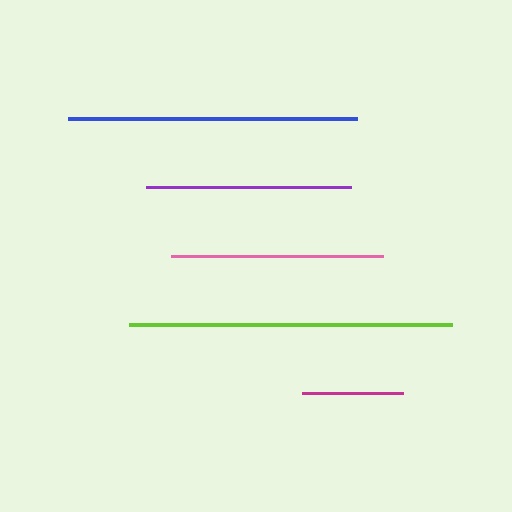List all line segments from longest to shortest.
From longest to shortest: lime, blue, pink, purple, magenta.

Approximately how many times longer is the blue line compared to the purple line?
The blue line is approximately 1.4 times the length of the purple line.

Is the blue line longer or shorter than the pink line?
The blue line is longer than the pink line.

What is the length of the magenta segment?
The magenta segment is approximately 100 pixels long.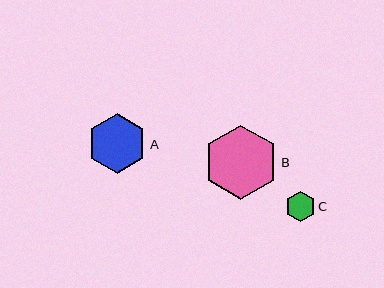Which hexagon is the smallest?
Hexagon C is the smallest with a size of approximately 30 pixels.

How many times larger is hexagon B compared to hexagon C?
Hexagon B is approximately 2.4 times the size of hexagon C.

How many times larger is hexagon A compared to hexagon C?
Hexagon A is approximately 2.0 times the size of hexagon C.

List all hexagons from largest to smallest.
From largest to smallest: B, A, C.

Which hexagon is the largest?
Hexagon B is the largest with a size of approximately 74 pixels.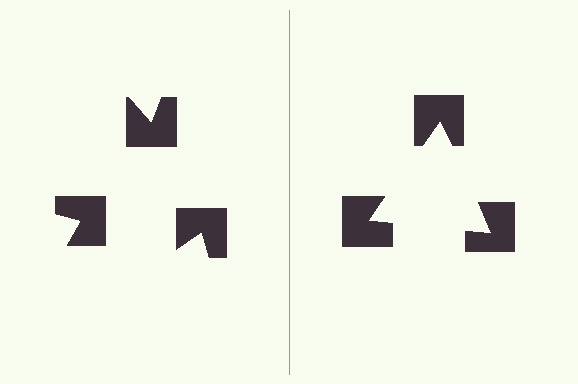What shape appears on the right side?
An illusory triangle.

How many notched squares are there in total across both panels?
6 — 3 on each side.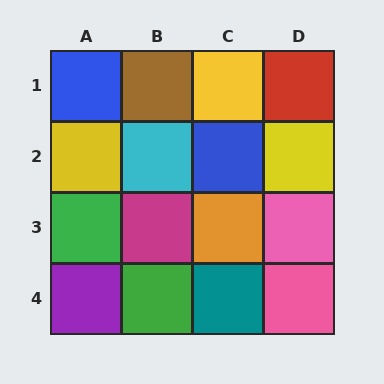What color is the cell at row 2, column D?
Yellow.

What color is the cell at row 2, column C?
Blue.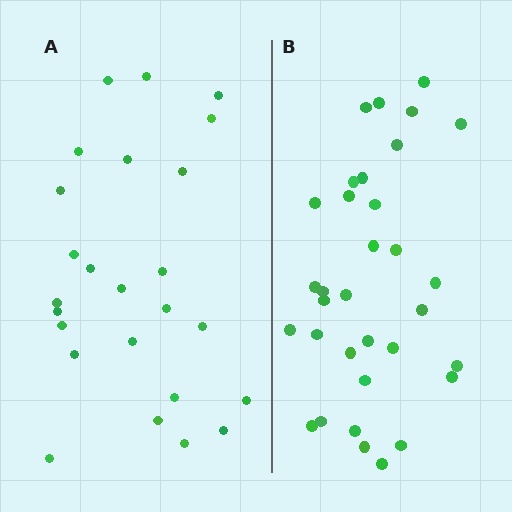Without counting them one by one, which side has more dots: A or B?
Region B (the right region) has more dots.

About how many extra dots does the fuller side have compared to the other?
Region B has roughly 8 or so more dots than region A.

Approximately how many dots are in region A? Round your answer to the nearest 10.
About 20 dots. (The exact count is 25, which rounds to 20.)